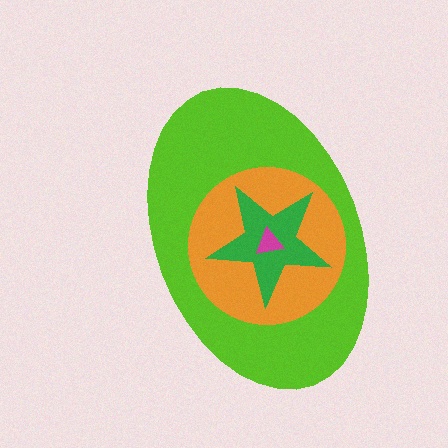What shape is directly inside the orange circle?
The green star.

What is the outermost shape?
The lime ellipse.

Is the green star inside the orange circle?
Yes.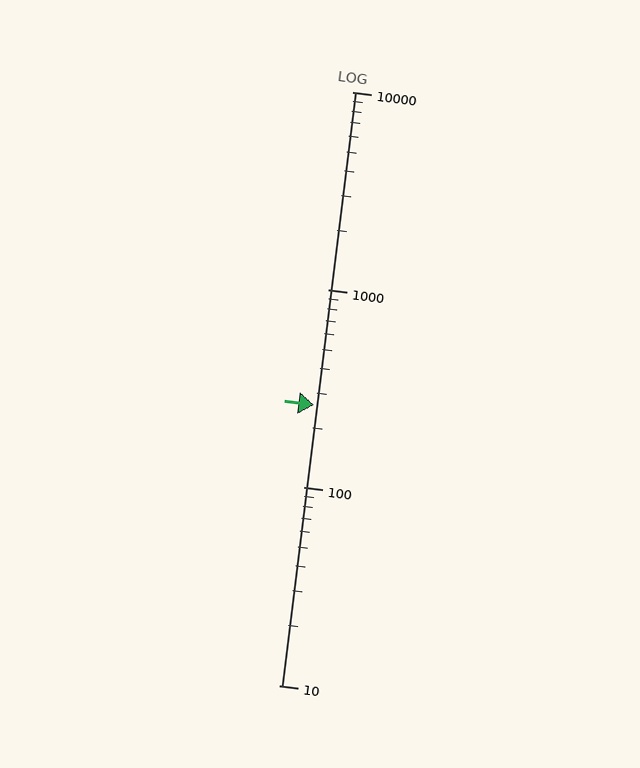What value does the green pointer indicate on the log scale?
The pointer indicates approximately 260.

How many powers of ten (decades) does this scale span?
The scale spans 3 decades, from 10 to 10000.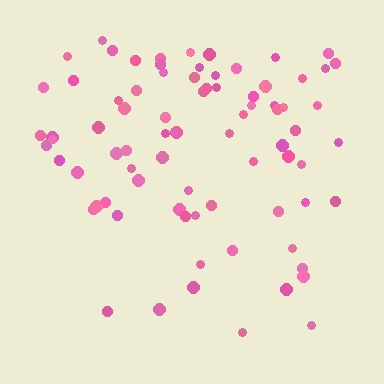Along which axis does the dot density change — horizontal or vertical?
Vertical.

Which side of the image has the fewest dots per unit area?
The bottom.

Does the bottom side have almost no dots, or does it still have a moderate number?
Still a moderate number, just noticeably fewer than the top.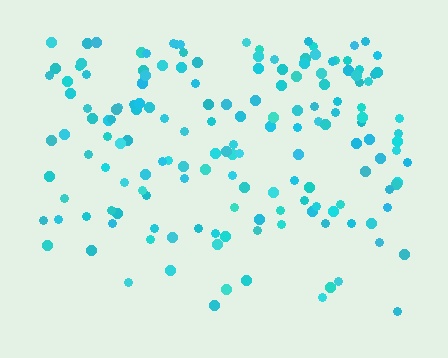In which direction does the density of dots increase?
From bottom to top, with the top side densest.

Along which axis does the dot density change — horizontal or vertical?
Vertical.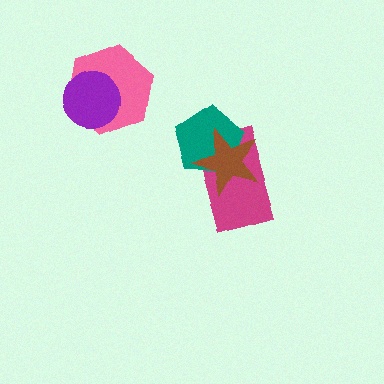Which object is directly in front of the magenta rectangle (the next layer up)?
The teal pentagon is directly in front of the magenta rectangle.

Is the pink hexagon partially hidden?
Yes, it is partially covered by another shape.